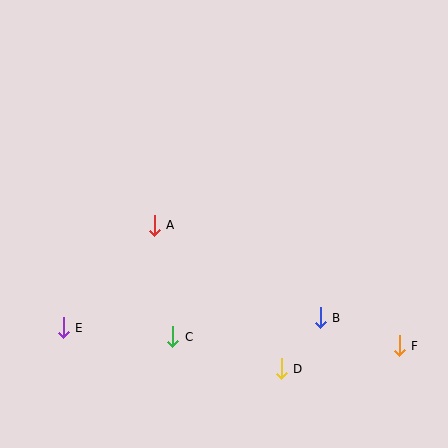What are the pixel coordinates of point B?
Point B is at (320, 318).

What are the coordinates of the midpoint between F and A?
The midpoint between F and A is at (277, 286).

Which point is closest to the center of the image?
Point A at (154, 225) is closest to the center.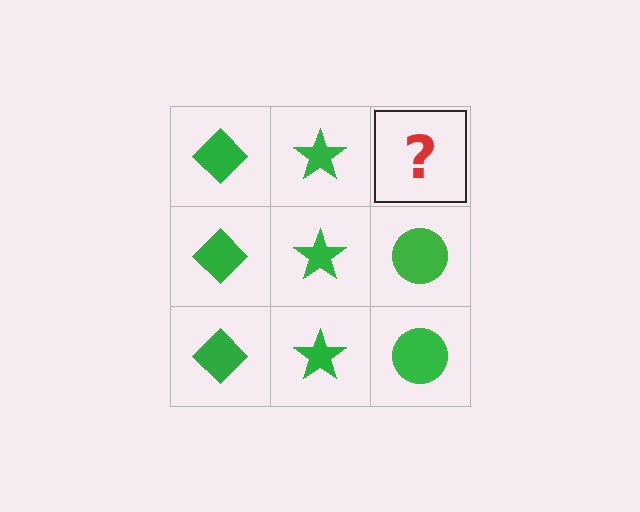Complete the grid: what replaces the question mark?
The question mark should be replaced with a green circle.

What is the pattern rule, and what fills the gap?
The rule is that each column has a consistent shape. The gap should be filled with a green circle.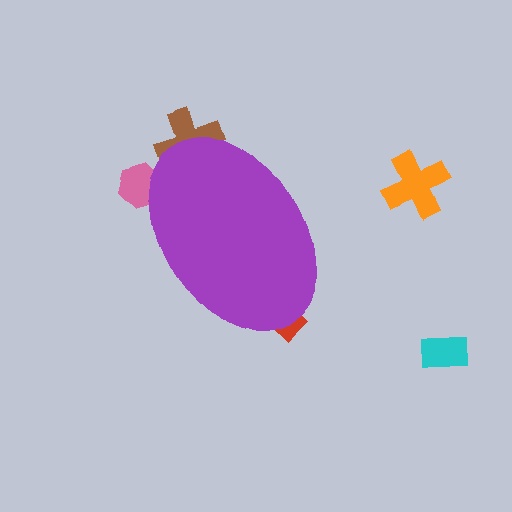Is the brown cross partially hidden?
Yes, the brown cross is partially hidden behind the purple ellipse.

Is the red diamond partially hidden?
Yes, the red diamond is partially hidden behind the purple ellipse.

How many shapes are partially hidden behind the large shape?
3 shapes are partially hidden.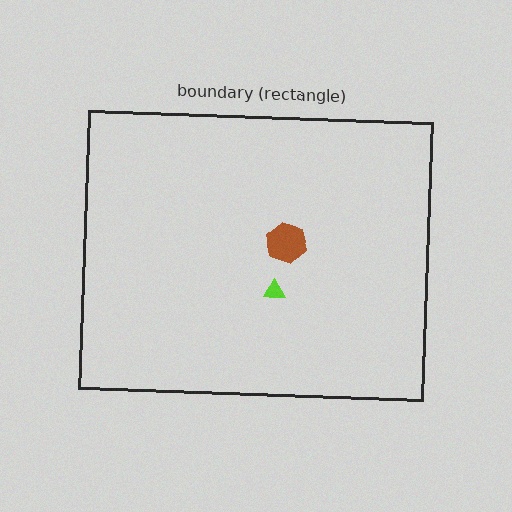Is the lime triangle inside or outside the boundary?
Inside.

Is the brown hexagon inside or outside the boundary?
Inside.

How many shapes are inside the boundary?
2 inside, 0 outside.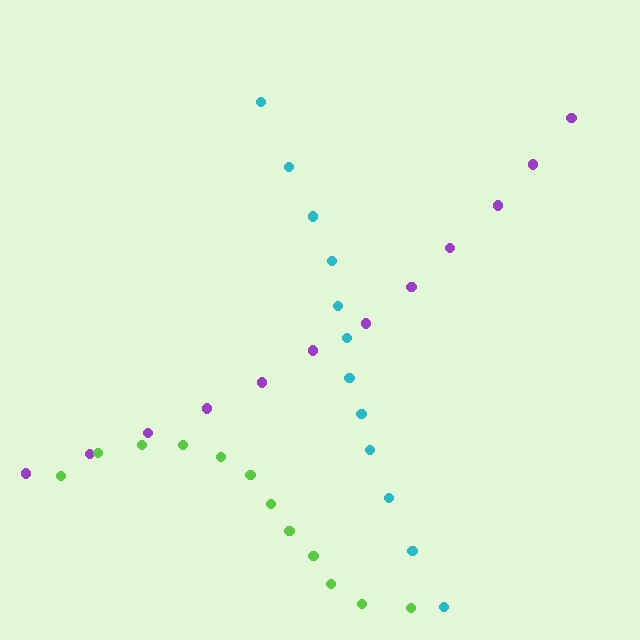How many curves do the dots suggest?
There are 3 distinct paths.